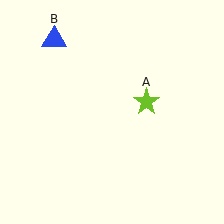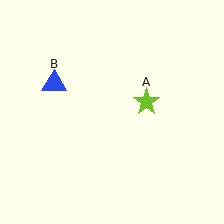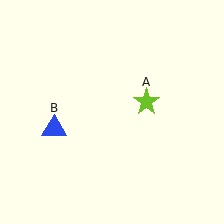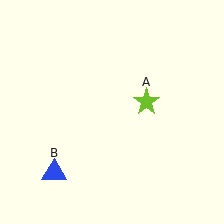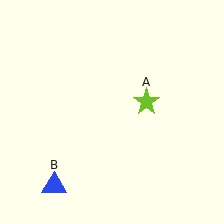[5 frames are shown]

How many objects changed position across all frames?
1 object changed position: blue triangle (object B).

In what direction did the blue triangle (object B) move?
The blue triangle (object B) moved down.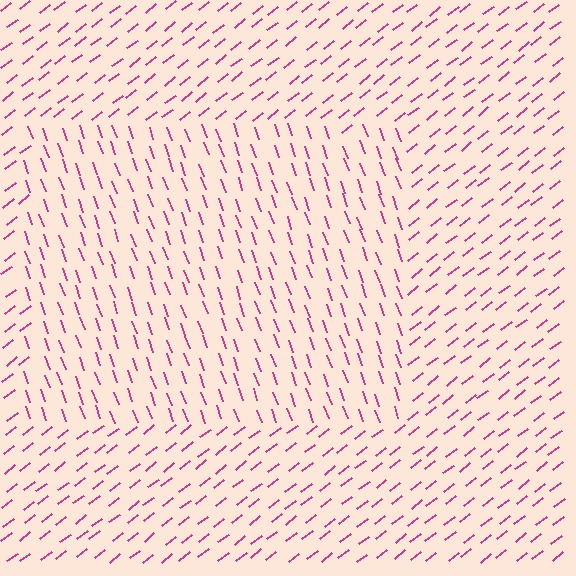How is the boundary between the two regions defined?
The boundary is defined purely by a change in line orientation (approximately 72 degrees difference). All lines are the same color and thickness.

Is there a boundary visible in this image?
Yes, there is a texture boundary formed by a change in line orientation.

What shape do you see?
I see a rectangle.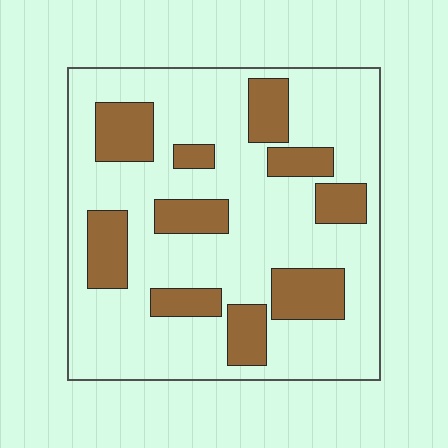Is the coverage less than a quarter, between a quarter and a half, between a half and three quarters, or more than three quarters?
Between a quarter and a half.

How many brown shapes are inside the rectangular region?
10.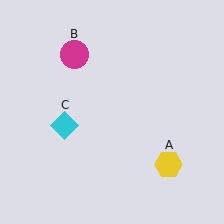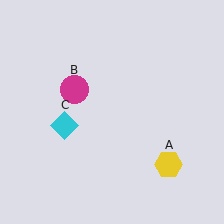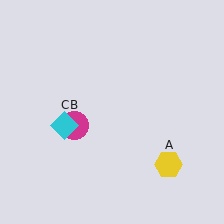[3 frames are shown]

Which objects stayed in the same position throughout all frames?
Yellow hexagon (object A) and cyan diamond (object C) remained stationary.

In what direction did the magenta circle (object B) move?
The magenta circle (object B) moved down.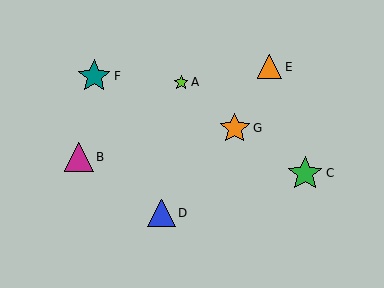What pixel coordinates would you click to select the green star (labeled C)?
Click at (305, 173) to select the green star C.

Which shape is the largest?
The green star (labeled C) is the largest.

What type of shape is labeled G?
Shape G is an orange star.